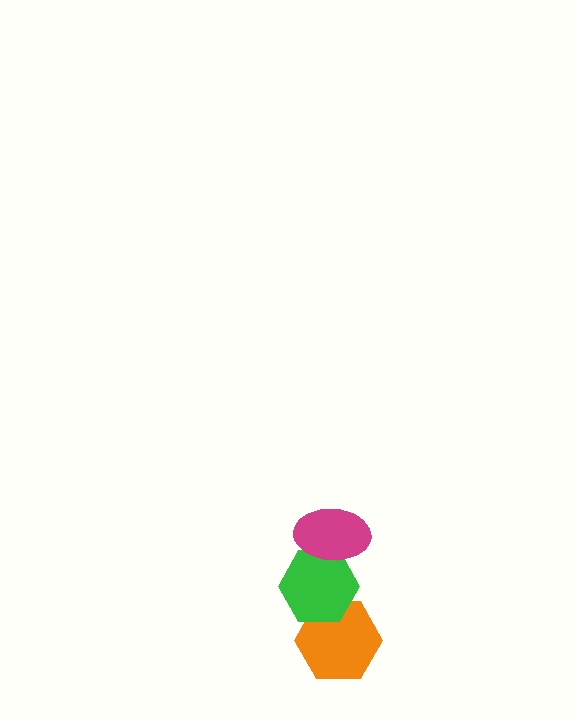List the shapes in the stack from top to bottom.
From top to bottom: the magenta ellipse, the green hexagon, the orange hexagon.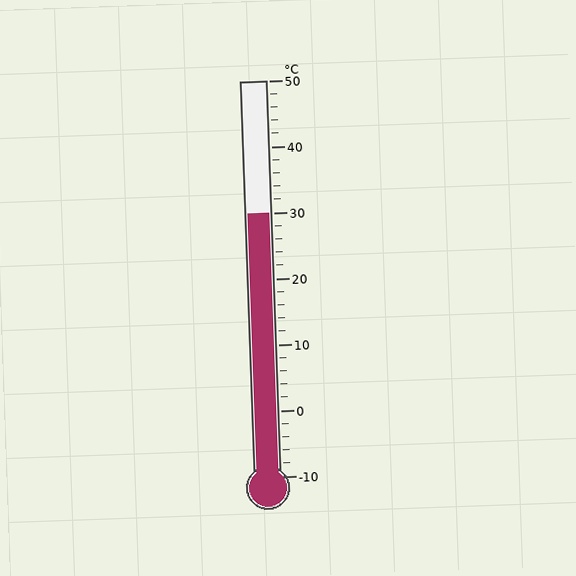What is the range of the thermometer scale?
The thermometer scale ranges from -10°C to 50°C.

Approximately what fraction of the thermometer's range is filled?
The thermometer is filled to approximately 65% of its range.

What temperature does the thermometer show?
The thermometer shows approximately 30°C.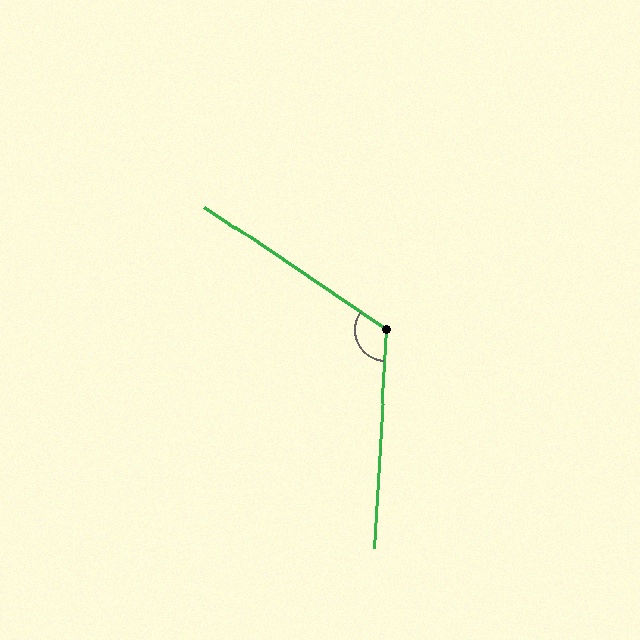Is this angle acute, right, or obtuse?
It is obtuse.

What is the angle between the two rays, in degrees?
Approximately 121 degrees.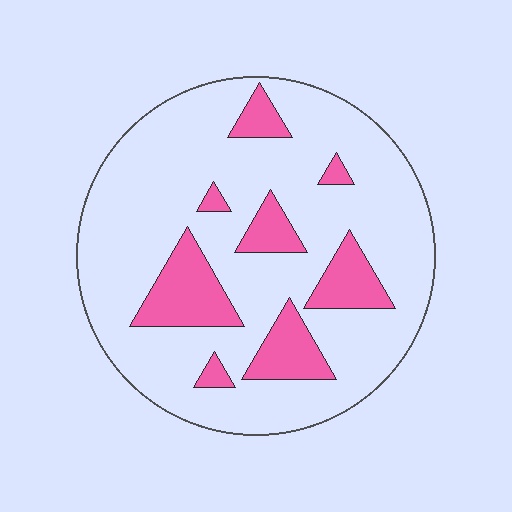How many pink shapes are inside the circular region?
8.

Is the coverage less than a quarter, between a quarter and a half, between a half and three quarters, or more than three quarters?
Less than a quarter.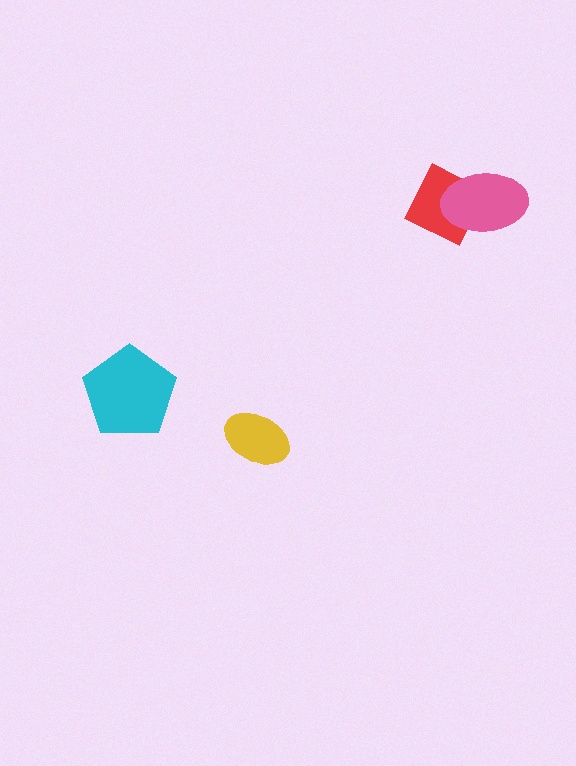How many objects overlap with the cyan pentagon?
0 objects overlap with the cyan pentagon.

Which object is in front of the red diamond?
The pink ellipse is in front of the red diamond.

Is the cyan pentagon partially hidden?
No, no other shape covers it.